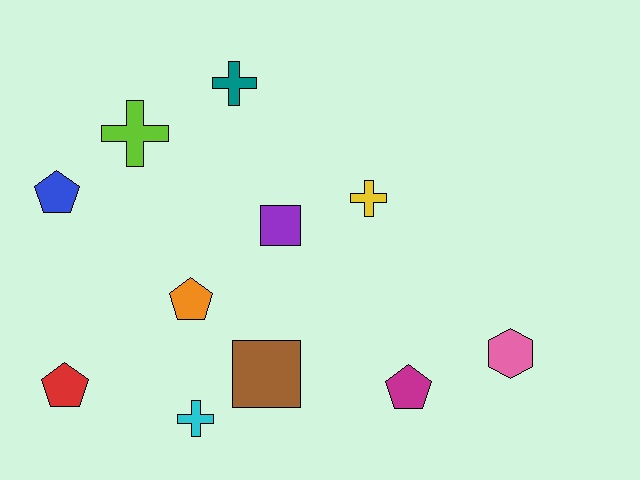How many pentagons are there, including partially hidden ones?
There are 4 pentagons.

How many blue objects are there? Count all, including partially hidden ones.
There is 1 blue object.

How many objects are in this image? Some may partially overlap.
There are 11 objects.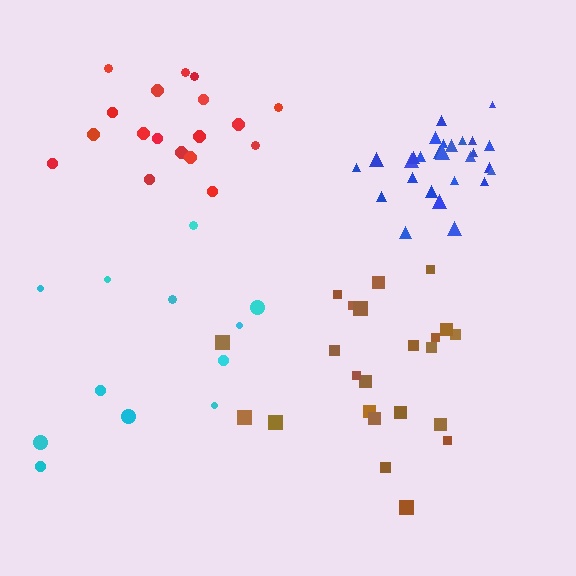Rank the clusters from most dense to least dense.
blue, red, brown, cyan.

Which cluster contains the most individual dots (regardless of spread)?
Blue (27).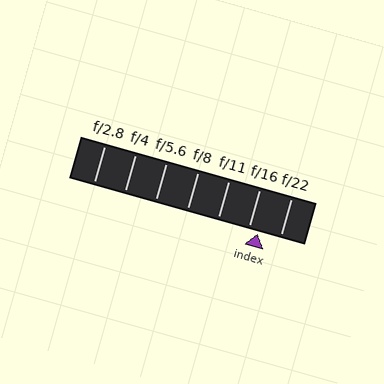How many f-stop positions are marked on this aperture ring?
There are 7 f-stop positions marked.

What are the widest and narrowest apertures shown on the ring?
The widest aperture shown is f/2.8 and the narrowest is f/22.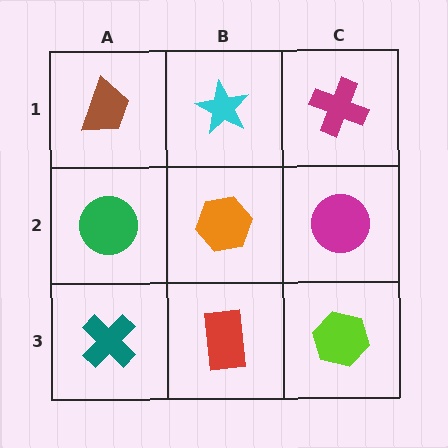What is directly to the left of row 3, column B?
A teal cross.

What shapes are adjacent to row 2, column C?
A magenta cross (row 1, column C), a lime hexagon (row 3, column C), an orange hexagon (row 2, column B).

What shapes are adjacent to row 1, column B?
An orange hexagon (row 2, column B), a brown trapezoid (row 1, column A), a magenta cross (row 1, column C).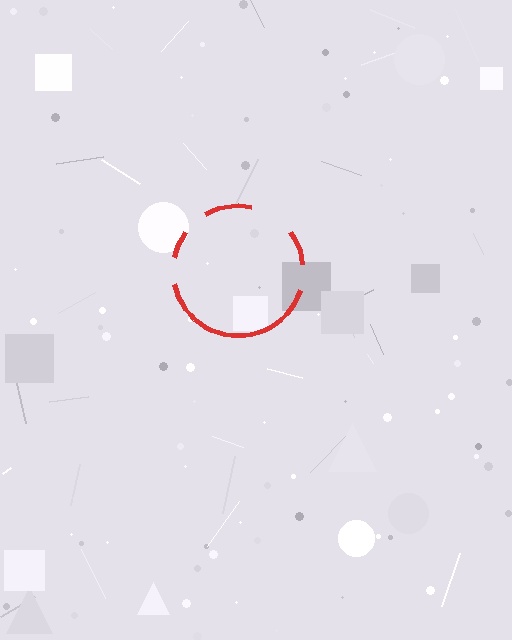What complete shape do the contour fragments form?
The contour fragments form a circle.